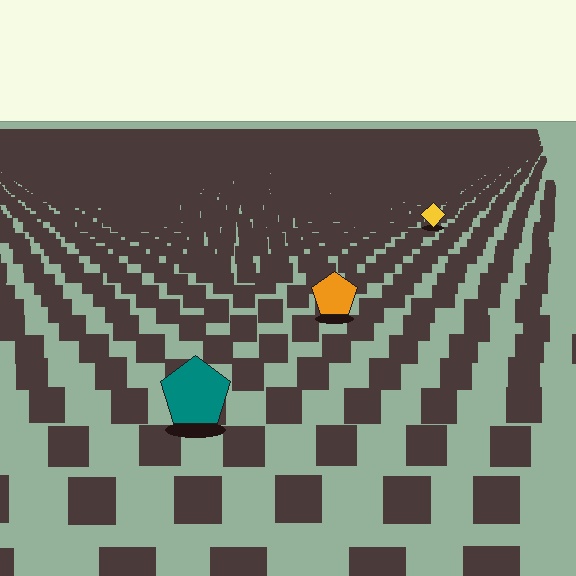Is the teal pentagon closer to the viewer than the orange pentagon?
Yes. The teal pentagon is closer — you can tell from the texture gradient: the ground texture is coarser near it.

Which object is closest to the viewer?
The teal pentagon is closest. The texture marks near it are larger and more spread out.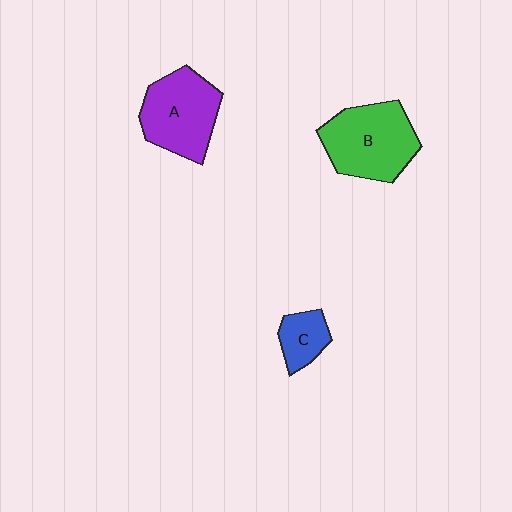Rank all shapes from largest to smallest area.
From largest to smallest: B (green), A (purple), C (blue).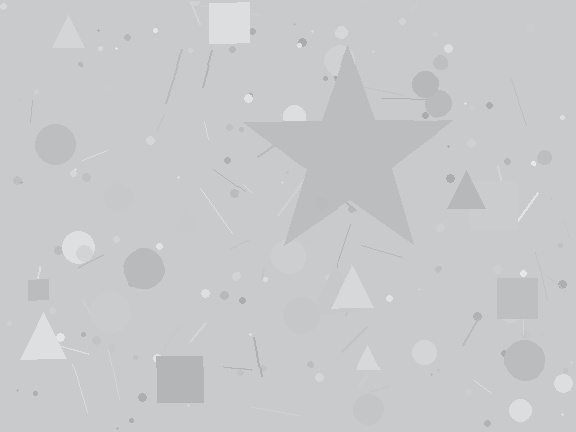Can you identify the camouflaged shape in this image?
The camouflaged shape is a star.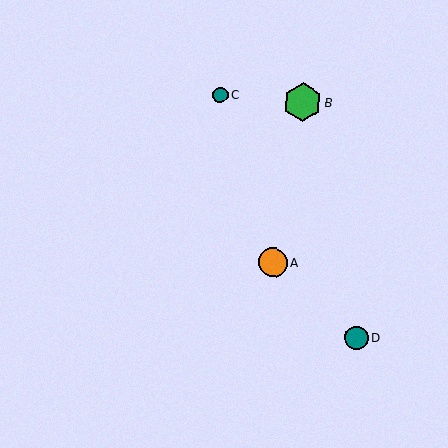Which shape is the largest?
The green hexagon (labeled B) is the largest.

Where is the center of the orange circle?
The center of the orange circle is at (273, 262).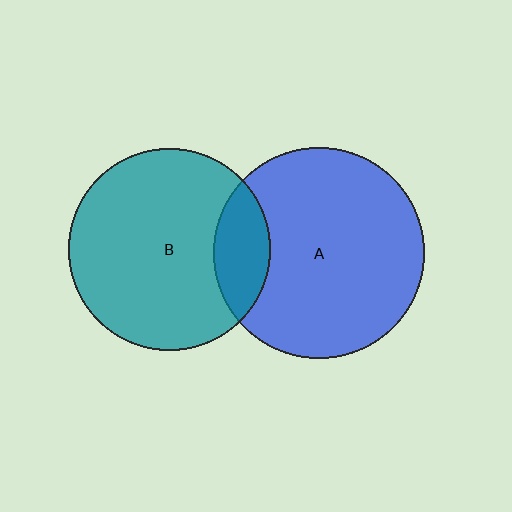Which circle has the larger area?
Circle A (blue).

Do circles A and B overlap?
Yes.